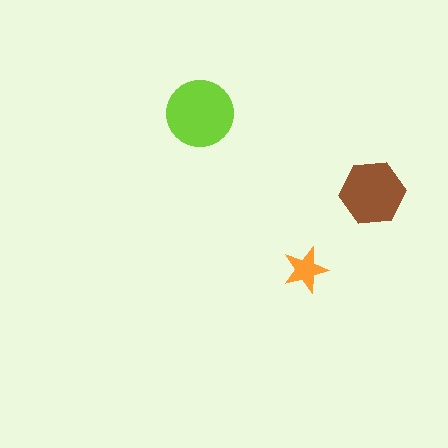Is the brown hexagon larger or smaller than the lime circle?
Smaller.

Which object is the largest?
The lime circle.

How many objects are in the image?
There are 3 objects in the image.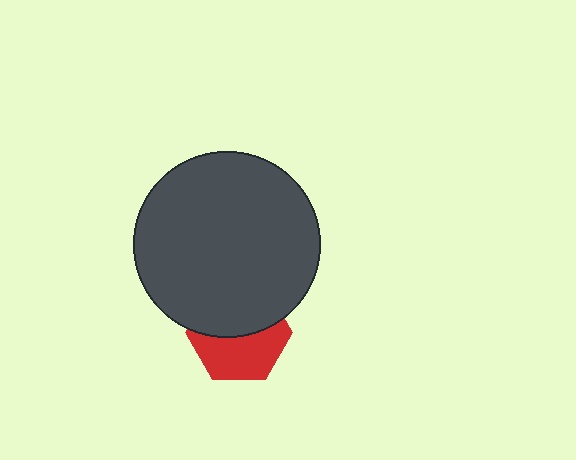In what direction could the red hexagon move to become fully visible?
The red hexagon could move down. That would shift it out from behind the dark gray circle entirely.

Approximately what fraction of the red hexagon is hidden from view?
Roughly 50% of the red hexagon is hidden behind the dark gray circle.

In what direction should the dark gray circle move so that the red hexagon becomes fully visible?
The dark gray circle should move up. That is the shortest direction to clear the overlap and leave the red hexagon fully visible.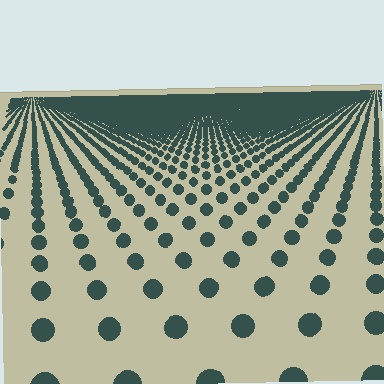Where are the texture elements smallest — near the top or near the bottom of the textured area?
Near the top.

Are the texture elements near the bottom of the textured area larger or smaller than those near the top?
Larger. Near the bottom, elements are closer to the viewer and appear at a bigger on-screen size.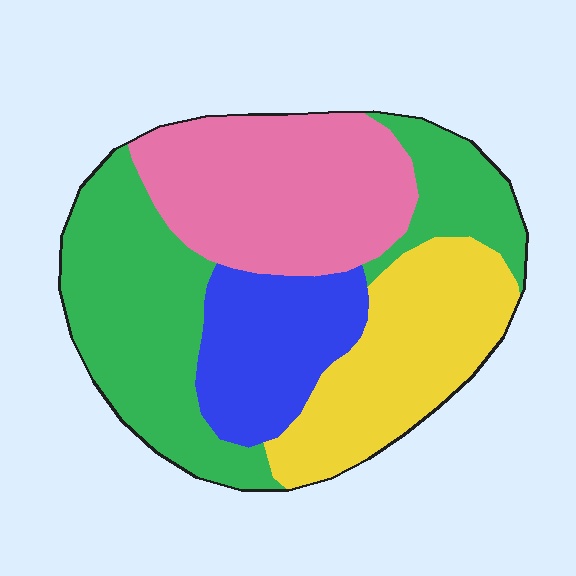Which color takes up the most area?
Green, at roughly 35%.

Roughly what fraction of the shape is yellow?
Yellow covers about 20% of the shape.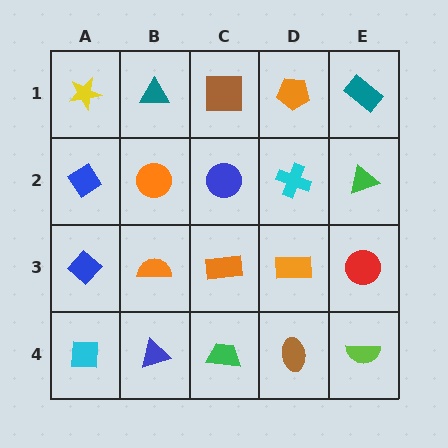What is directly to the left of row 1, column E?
An orange pentagon.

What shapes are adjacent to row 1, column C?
A blue circle (row 2, column C), a teal triangle (row 1, column B), an orange pentagon (row 1, column D).